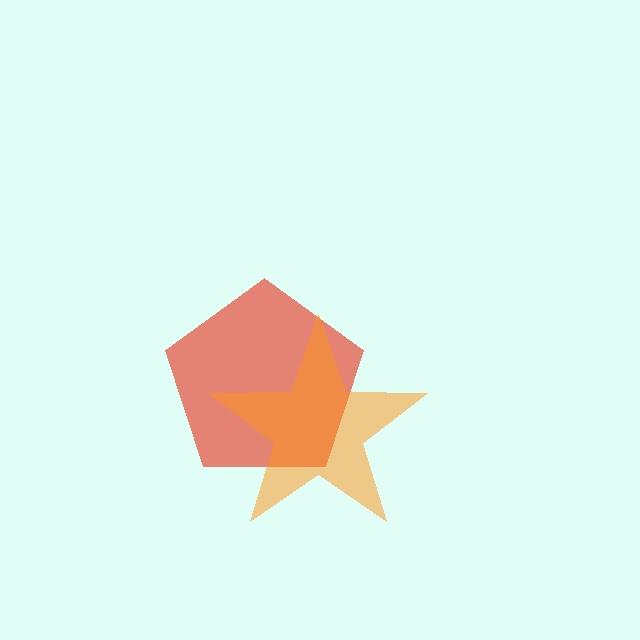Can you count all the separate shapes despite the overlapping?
Yes, there are 2 separate shapes.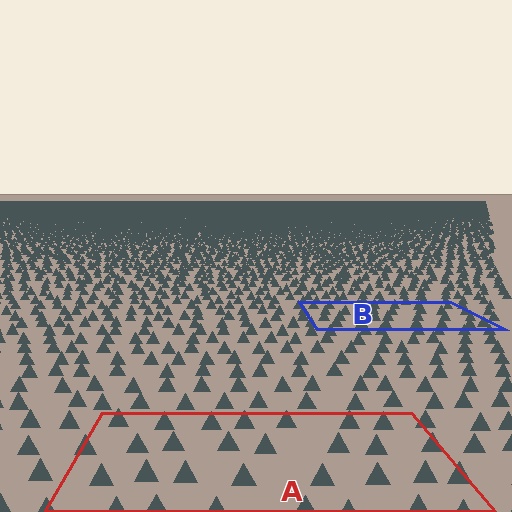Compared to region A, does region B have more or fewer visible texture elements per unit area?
Region B has more texture elements per unit area — they are packed more densely because it is farther away.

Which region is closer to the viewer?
Region A is closer. The texture elements there are larger and more spread out.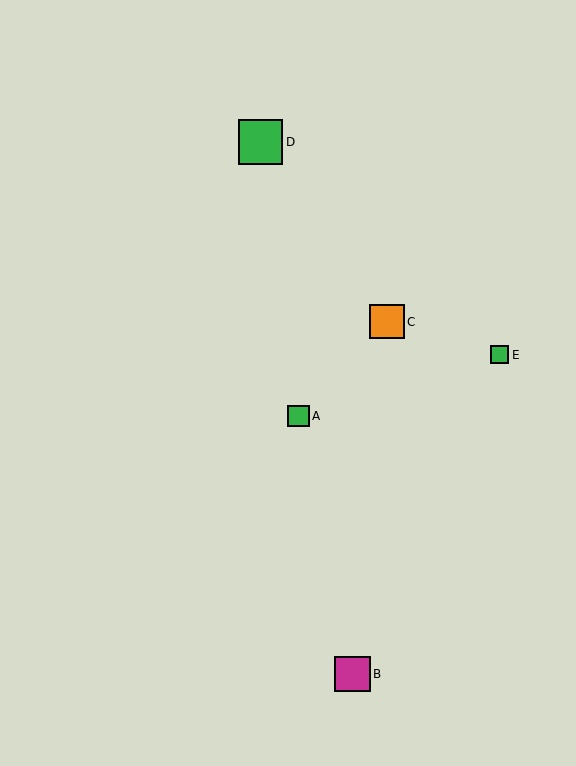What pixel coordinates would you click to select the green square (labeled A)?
Click at (299, 416) to select the green square A.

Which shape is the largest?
The green square (labeled D) is the largest.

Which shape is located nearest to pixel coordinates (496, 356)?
The green square (labeled E) at (500, 355) is nearest to that location.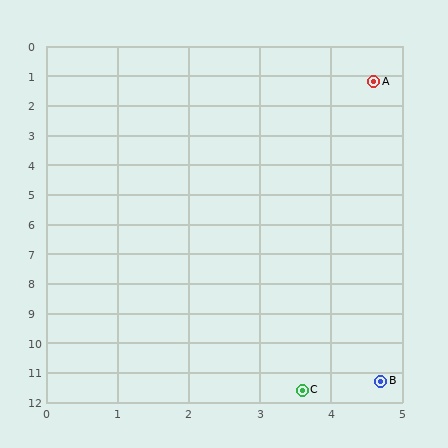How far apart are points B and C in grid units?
Points B and C are about 1.1 grid units apart.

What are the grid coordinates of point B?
Point B is at approximately (4.7, 11.3).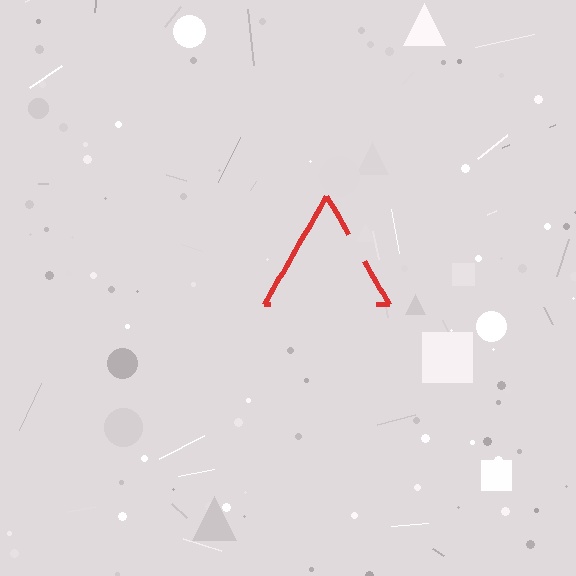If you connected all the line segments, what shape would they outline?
They would outline a triangle.